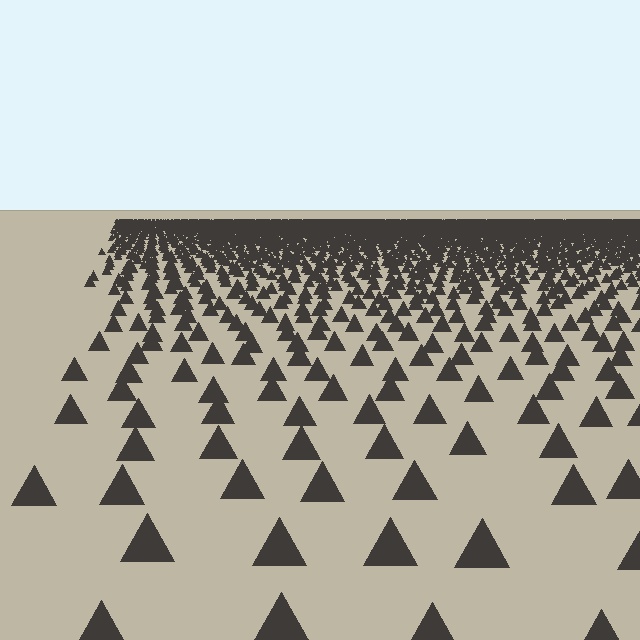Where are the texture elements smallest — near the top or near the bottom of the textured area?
Near the top.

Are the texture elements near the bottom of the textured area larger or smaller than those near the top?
Larger. Near the bottom, elements are closer to the viewer and appear at a bigger on-screen size.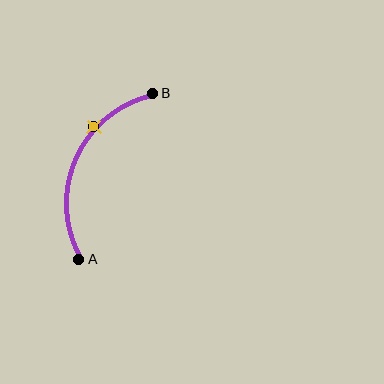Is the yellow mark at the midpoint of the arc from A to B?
No. The yellow mark lies on the arc but is closer to endpoint B. The arc midpoint would be at the point on the curve equidistant along the arc from both A and B.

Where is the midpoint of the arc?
The arc midpoint is the point on the curve farthest from the straight line joining A and B. It sits to the left of that line.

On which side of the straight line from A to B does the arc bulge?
The arc bulges to the left of the straight line connecting A and B.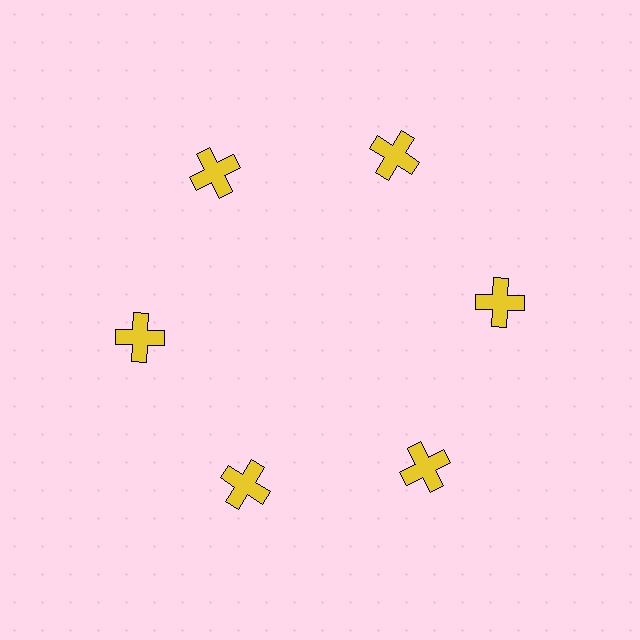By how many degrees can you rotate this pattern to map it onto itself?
The pattern maps onto itself every 60 degrees of rotation.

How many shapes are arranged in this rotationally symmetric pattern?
There are 6 shapes, arranged in 6 groups of 1.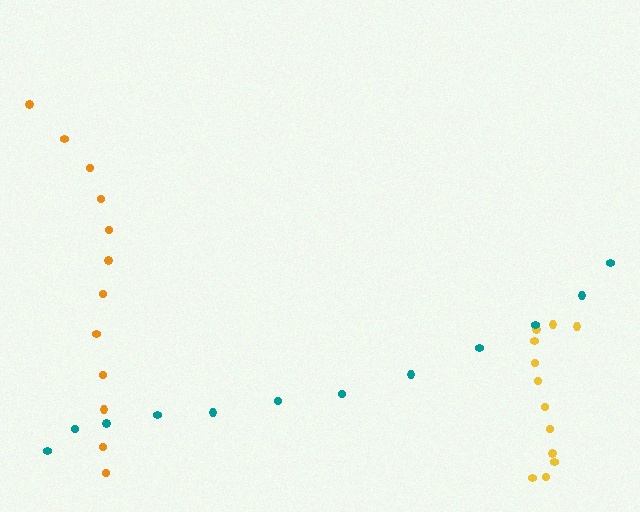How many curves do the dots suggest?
There are 3 distinct paths.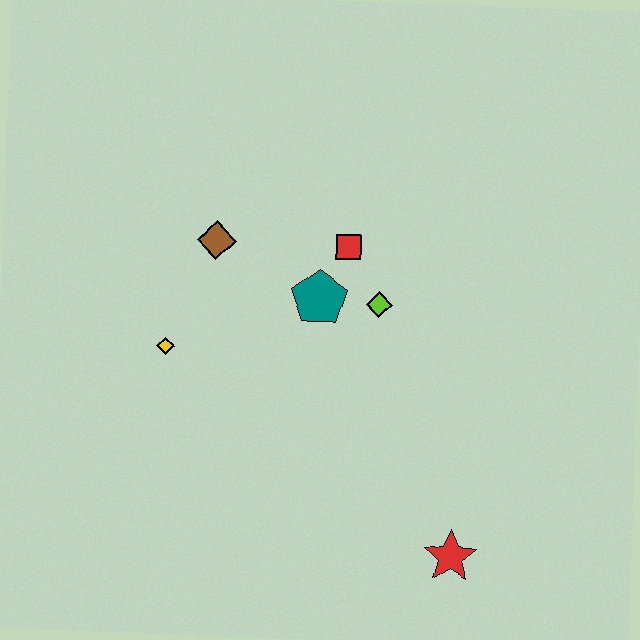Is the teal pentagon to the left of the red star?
Yes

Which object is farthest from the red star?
The brown diamond is farthest from the red star.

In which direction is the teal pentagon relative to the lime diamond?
The teal pentagon is to the left of the lime diamond.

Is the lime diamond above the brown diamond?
No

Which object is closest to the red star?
The lime diamond is closest to the red star.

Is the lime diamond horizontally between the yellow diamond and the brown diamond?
No